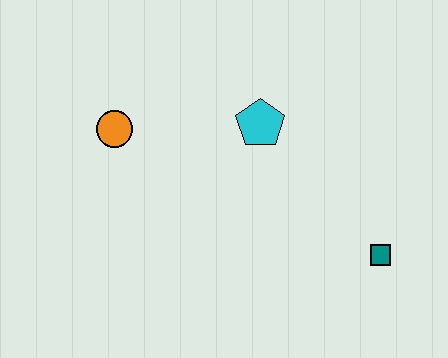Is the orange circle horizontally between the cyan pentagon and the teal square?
No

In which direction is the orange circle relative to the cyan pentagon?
The orange circle is to the left of the cyan pentagon.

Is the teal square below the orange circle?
Yes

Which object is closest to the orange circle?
The cyan pentagon is closest to the orange circle.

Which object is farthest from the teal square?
The orange circle is farthest from the teal square.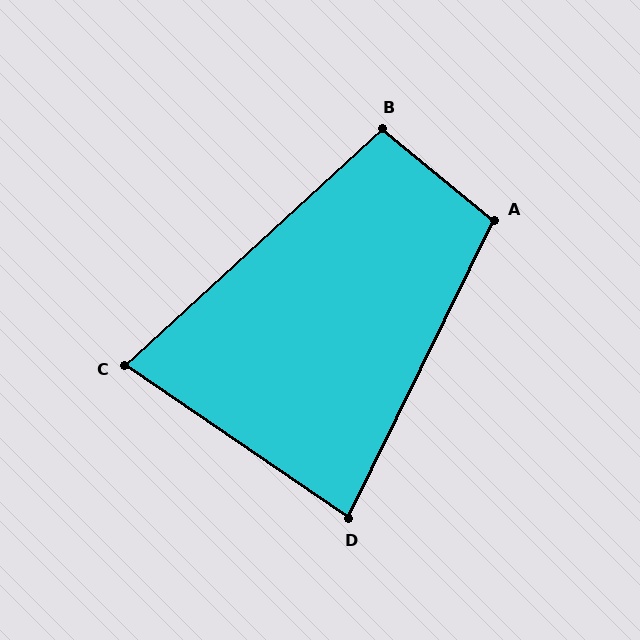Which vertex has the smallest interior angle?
C, at approximately 77 degrees.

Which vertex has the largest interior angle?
A, at approximately 103 degrees.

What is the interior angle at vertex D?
Approximately 82 degrees (acute).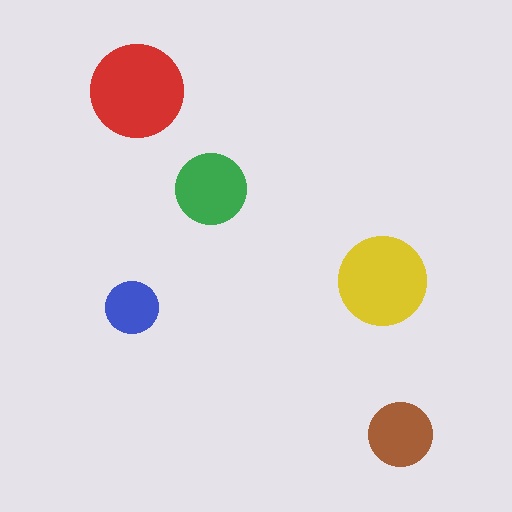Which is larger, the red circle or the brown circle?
The red one.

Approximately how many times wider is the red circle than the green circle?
About 1.5 times wider.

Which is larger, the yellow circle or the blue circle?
The yellow one.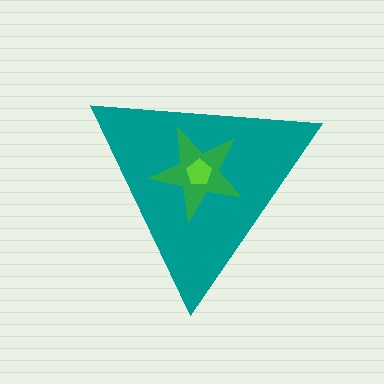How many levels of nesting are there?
3.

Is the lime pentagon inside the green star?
Yes.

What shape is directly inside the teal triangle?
The green star.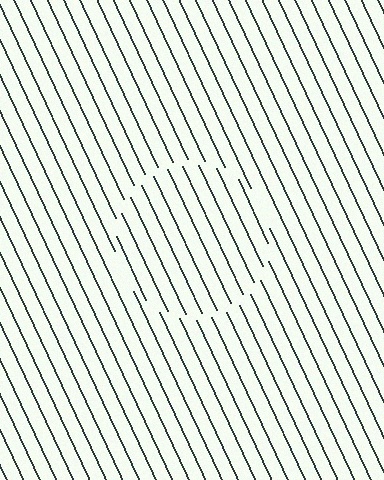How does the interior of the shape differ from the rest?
The interior of the shape contains the same grating, shifted by half a period — the contour is defined by the phase discontinuity where line-ends from the inner and outer gratings abut.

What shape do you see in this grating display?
An illusory circle. The interior of the shape contains the same grating, shifted by half a period — the contour is defined by the phase discontinuity where line-ends from the inner and outer gratings abut.